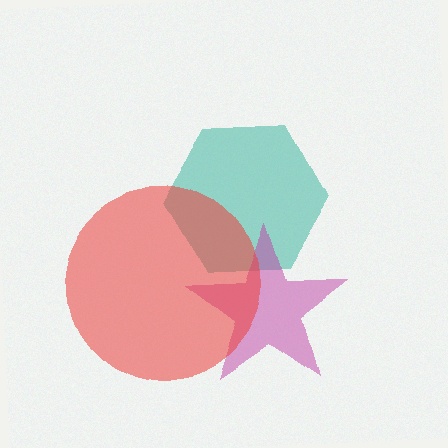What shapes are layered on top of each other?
The layered shapes are: a teal hexagon, a magenta star, a red circle.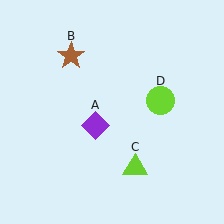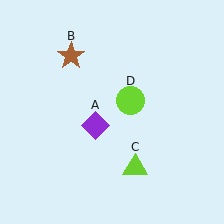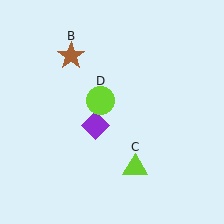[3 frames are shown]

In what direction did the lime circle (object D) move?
The lime circle (object D) moved left.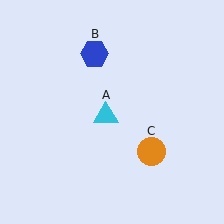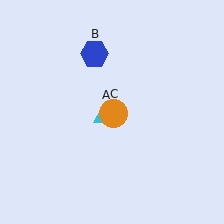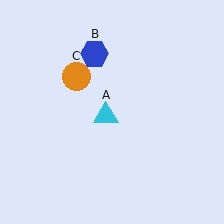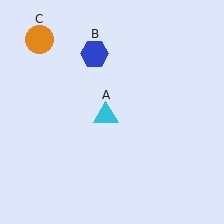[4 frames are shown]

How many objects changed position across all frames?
1 object changed position: orange circle (object C).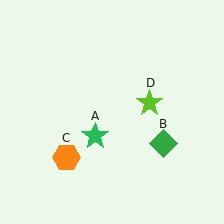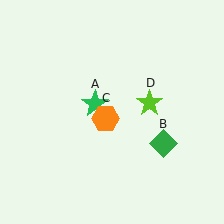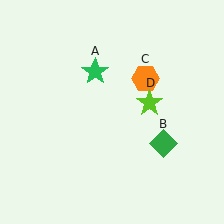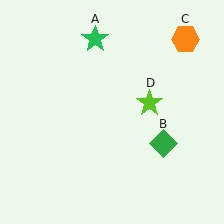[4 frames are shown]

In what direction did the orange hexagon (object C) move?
The orange hexagon (object C) moved up and to the right.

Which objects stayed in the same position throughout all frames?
Green diamond (object B) and lime star (object D) remained stationary.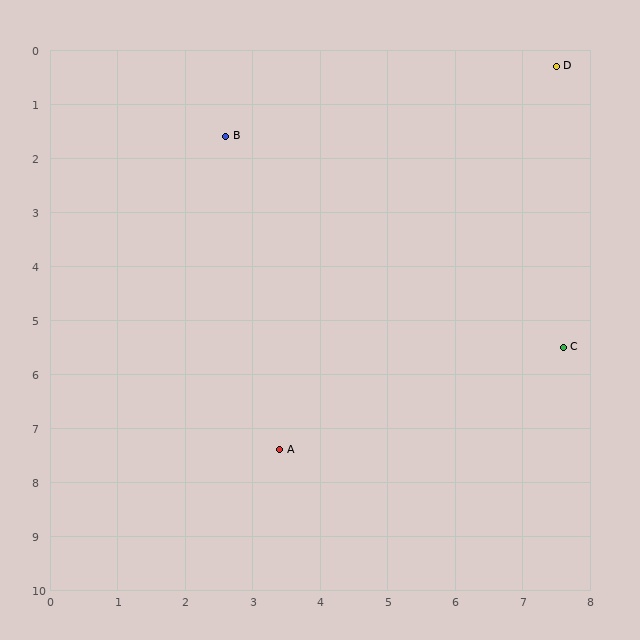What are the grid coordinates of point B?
Point B is at approximately (2.6, 1.6).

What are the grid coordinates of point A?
Point A is at approximately (3.4, 7.4).